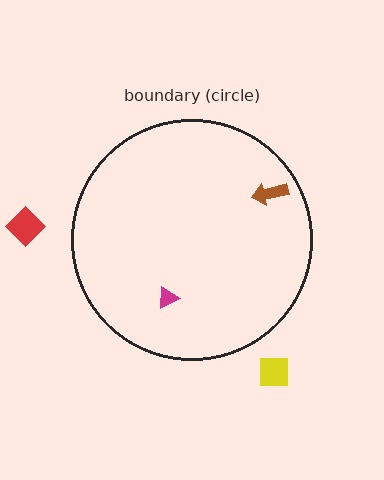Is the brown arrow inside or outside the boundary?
Inside.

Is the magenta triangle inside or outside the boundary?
Inside.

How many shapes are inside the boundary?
2 inside, 2 outside.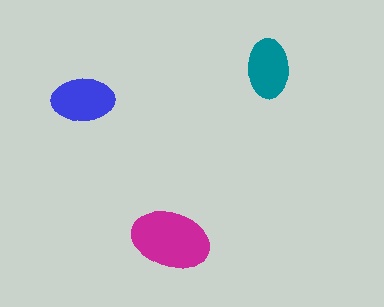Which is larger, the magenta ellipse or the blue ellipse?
The magenta one.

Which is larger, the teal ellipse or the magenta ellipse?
The magenta one.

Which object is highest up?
The teal ellipse is topmost.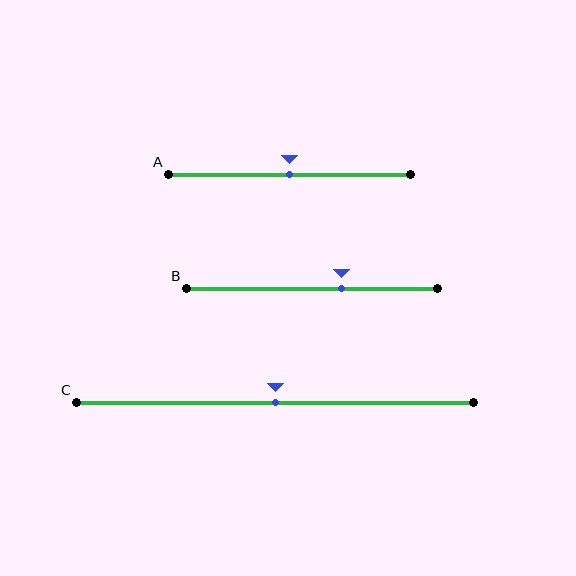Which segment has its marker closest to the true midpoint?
Segment A has its marker closest to the true midpoint.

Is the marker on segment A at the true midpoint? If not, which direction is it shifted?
Yes, the marker on segment A is at the true midpoint.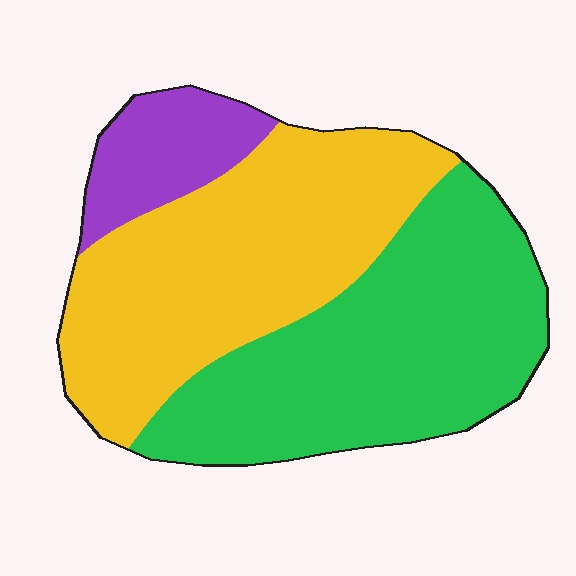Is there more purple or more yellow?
Yellow.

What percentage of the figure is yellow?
Yellow takes up about two fifths (2/5) of the figure.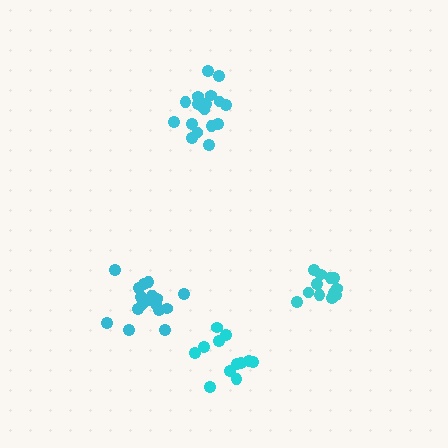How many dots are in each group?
Group 1: 18 dots, Group 2: 18 dots, Group 3: 12 dots, Group 4: 12 dots (60 total).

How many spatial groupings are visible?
There are 4 spatial groupings.